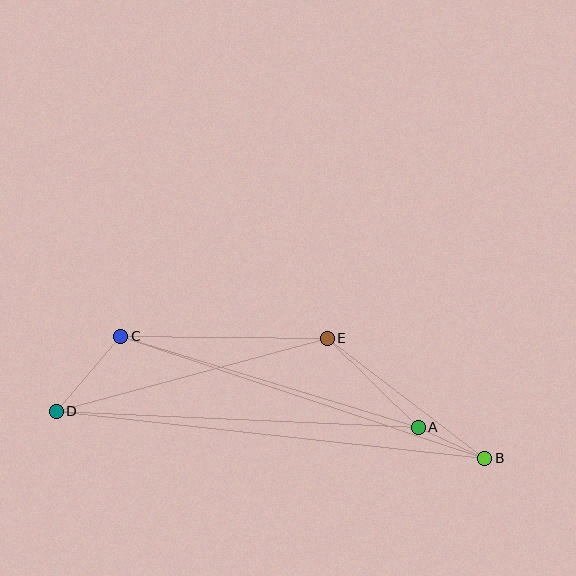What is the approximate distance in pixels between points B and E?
The distance between B and E is approximately 198 pixels.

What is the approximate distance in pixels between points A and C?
The distance between A and C is approximately 311 pixels.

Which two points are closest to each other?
Points A and B are closest to each other.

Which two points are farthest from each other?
Points B and D are farthest from each other.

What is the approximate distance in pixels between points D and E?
The distance between D and E is approximately 281 pixels.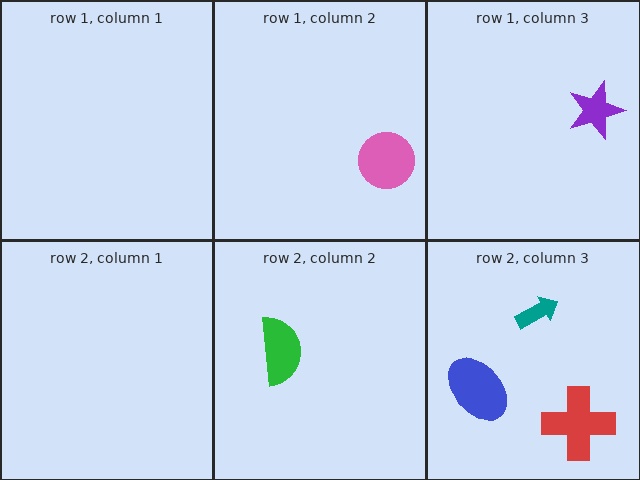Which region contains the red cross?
The row 2, column 3 region.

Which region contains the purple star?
The row 1, column 3 region.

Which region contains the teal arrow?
The row 2, column 3 region.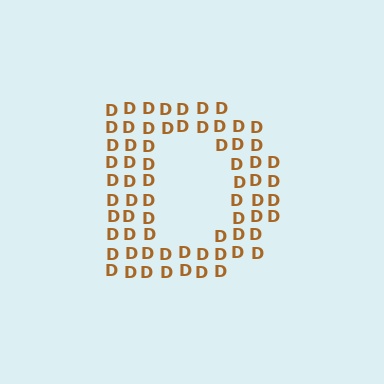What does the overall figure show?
The overall figure shows the letter D.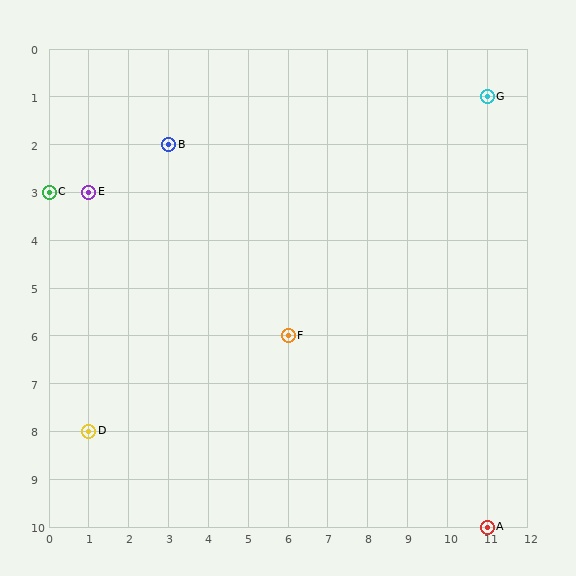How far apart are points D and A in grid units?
Points D and A are 10 columns and 2 rows apart (about 10.2 grid units diagonally).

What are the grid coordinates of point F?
Point F is at grid coordinates (6, 6).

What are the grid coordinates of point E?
Point E is at grid coordinates (1, 3).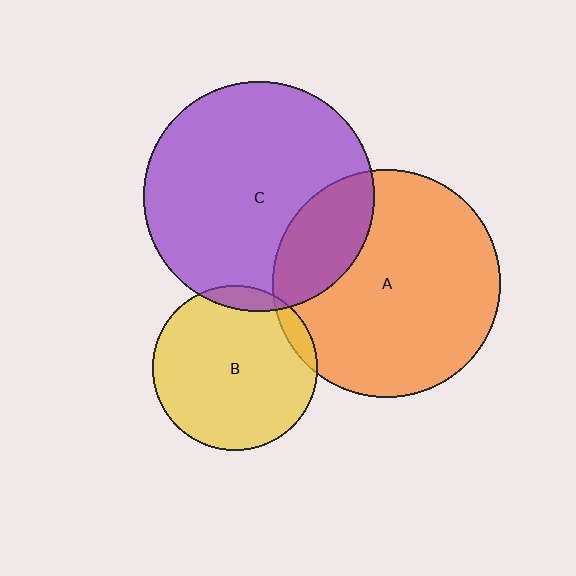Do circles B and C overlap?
Yes.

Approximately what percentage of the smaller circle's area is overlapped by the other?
Approximately 5%.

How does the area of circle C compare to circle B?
Approximately 1.9 times.